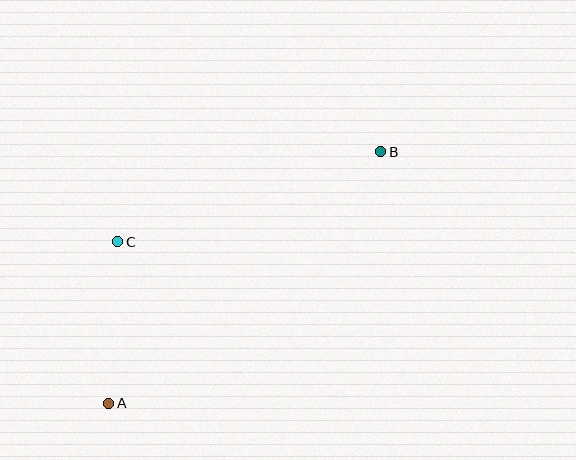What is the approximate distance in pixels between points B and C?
The distance between B and C is approximately 278 pixels.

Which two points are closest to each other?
Points A and C are closest to each other.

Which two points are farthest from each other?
Points A and B are farthest from each other.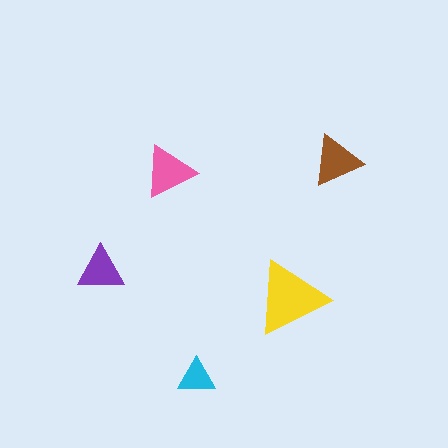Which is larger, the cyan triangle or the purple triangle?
The purple one.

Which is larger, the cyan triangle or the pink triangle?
The pink one.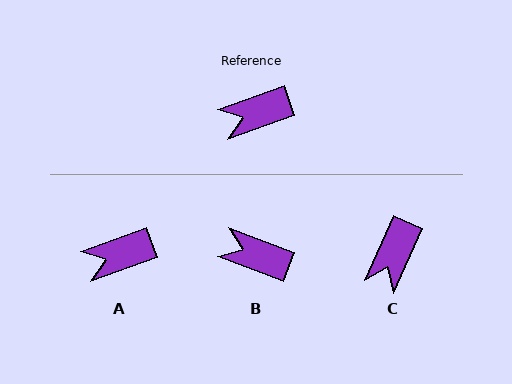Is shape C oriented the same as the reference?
No, it is off by about 47 degrees.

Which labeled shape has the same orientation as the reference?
A.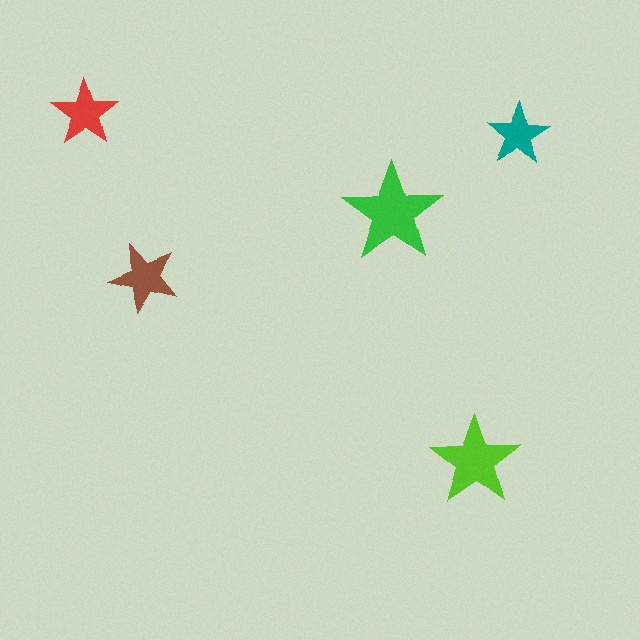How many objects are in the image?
There are 5 objects in the image.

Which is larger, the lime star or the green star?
The green one.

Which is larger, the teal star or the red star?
The red one.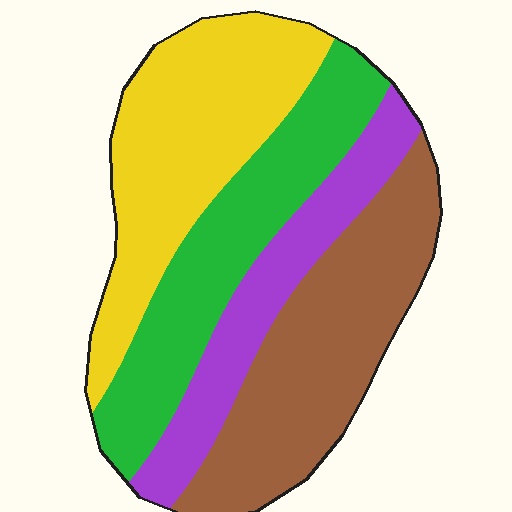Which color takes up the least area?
Purple, at roughly 15%.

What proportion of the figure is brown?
Brown covers 29% of the figure.